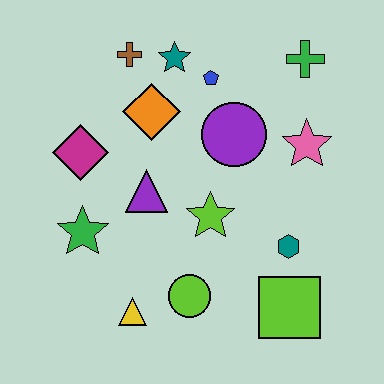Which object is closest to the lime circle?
The yellow triangle is closest to the lime circle.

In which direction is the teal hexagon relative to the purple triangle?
The teal hexagon is to the right of the purple triangle.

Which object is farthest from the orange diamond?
The lime square is farthest from the orange diamond.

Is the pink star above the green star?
Yes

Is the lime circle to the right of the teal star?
Yes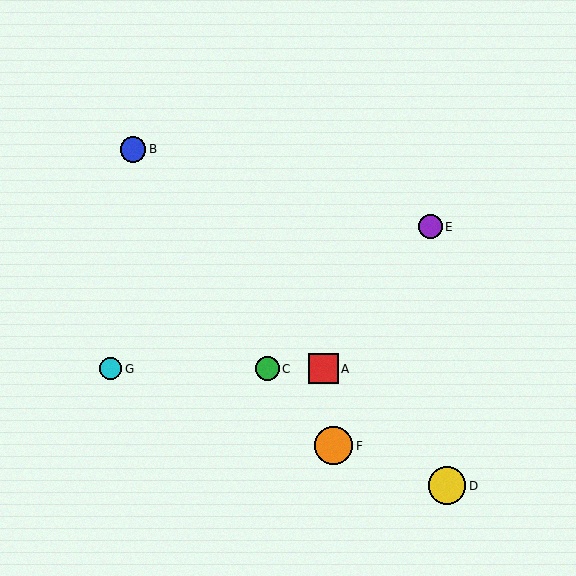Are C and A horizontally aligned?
Yes, both are at y≈369.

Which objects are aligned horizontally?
Objects A, C, G are aligned horizontally.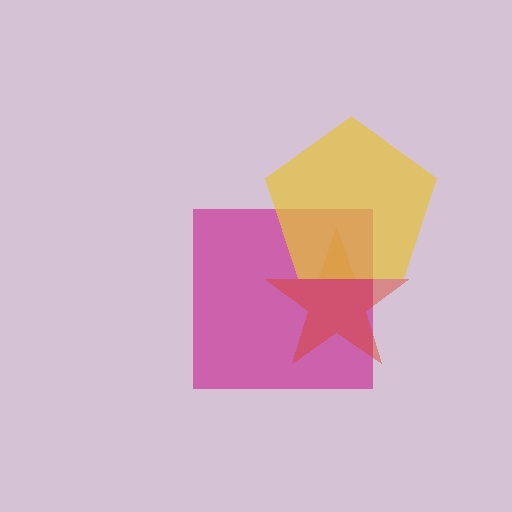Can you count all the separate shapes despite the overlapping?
Yes, there are 3 separate shapes.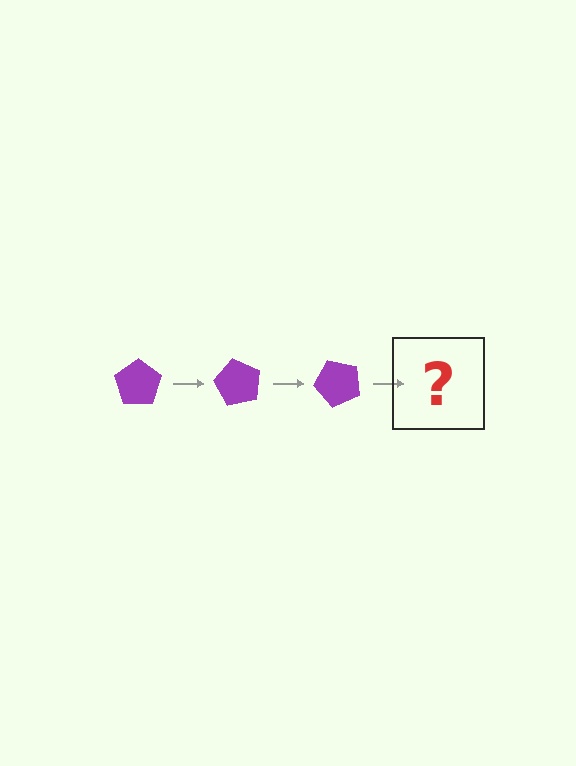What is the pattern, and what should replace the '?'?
The pattern is that the pentagon rotates 60 degrees each step. The '?' should be a purple pentagon rotated 180 degrees.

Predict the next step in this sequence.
The next step is a purple pentagon rotated 180 degrees.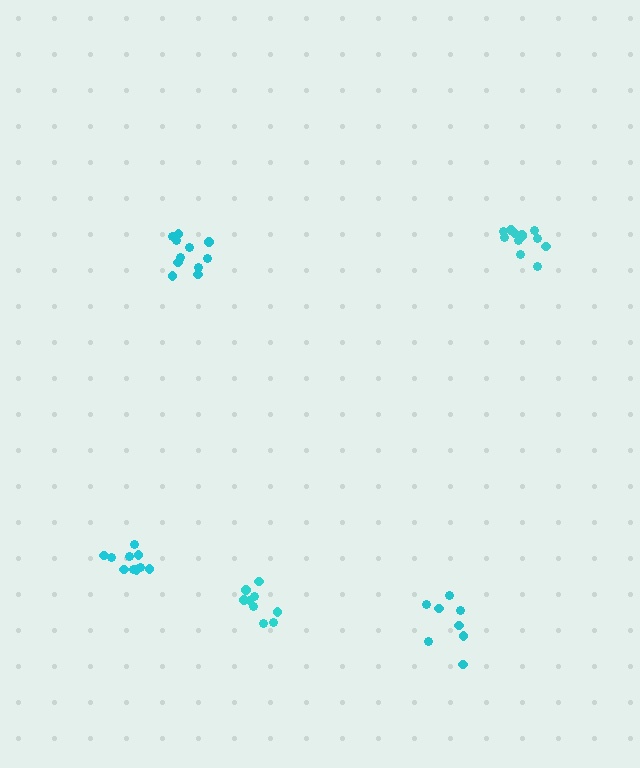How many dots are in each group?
Group 1: 9 dots, Group 2: 12 dots, Group 3: 11 dots, Group 4: 8 dots, Group 5: 10 dots (50 total).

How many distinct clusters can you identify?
There are 5 distinct clusters.